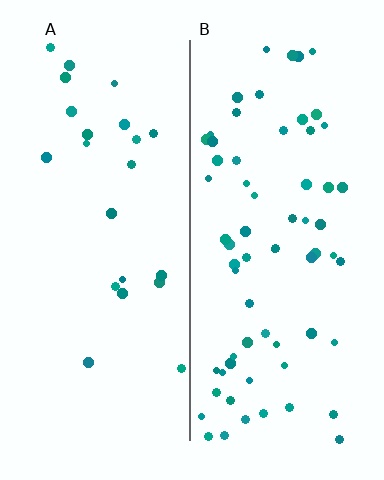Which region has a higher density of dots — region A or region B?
B (the right).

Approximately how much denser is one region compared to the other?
Approximately 2.9× — region B over region A.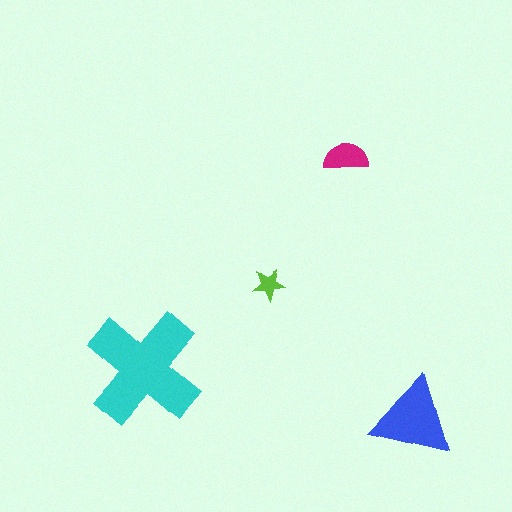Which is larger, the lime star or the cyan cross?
The cyan cross.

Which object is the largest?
The cyan cross.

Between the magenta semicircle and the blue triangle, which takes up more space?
The blue triangle.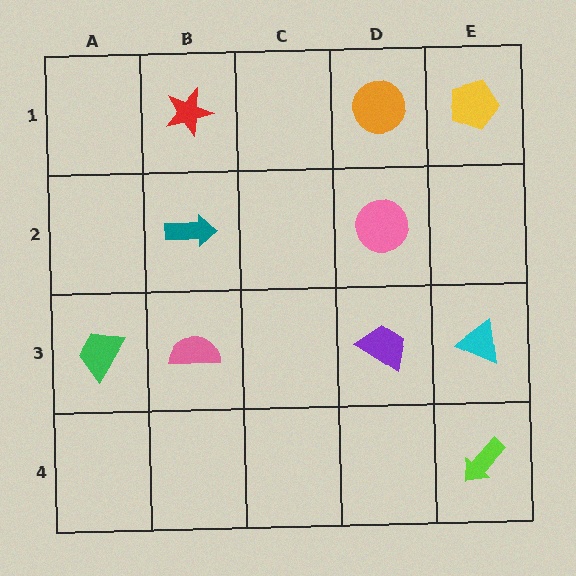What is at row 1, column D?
An orange circle.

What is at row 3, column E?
A cyan triangle.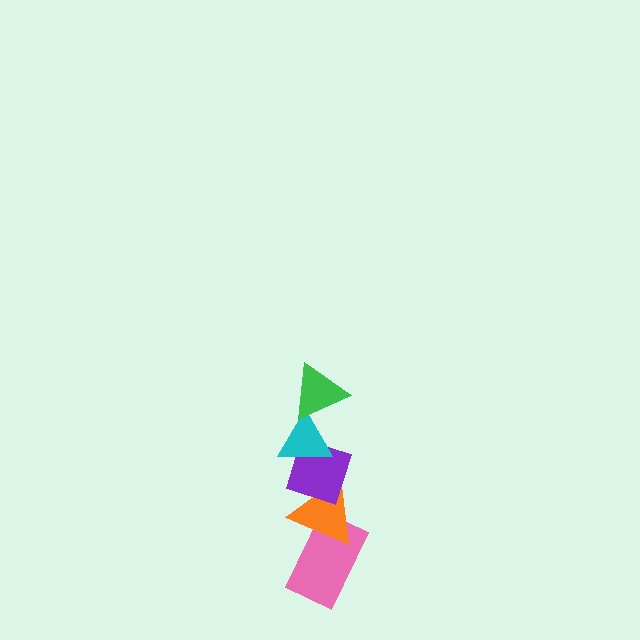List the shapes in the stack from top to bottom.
From top to bottom: the green triangle, the cyan triangle, the purple diamond, the orange triangle, the pink rectangle.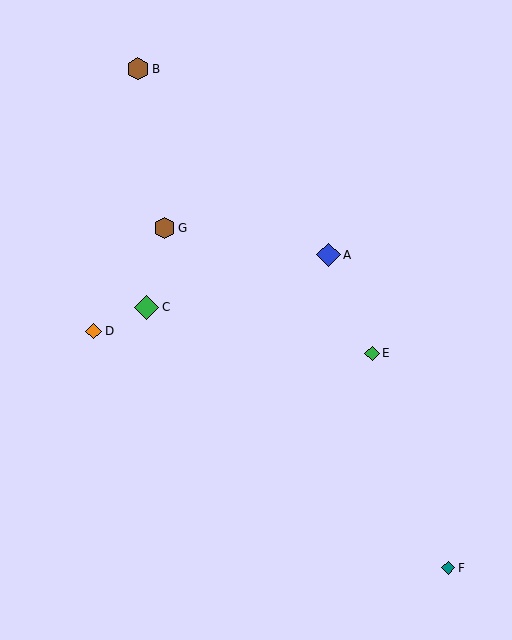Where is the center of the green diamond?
The center of the green diamond is at (146, 307).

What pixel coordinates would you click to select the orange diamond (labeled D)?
Click at (94, 331) to select the orange diamond D.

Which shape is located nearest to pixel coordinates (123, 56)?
The brown hexagon (labeled B) at (138, 69) is nearest to that location.